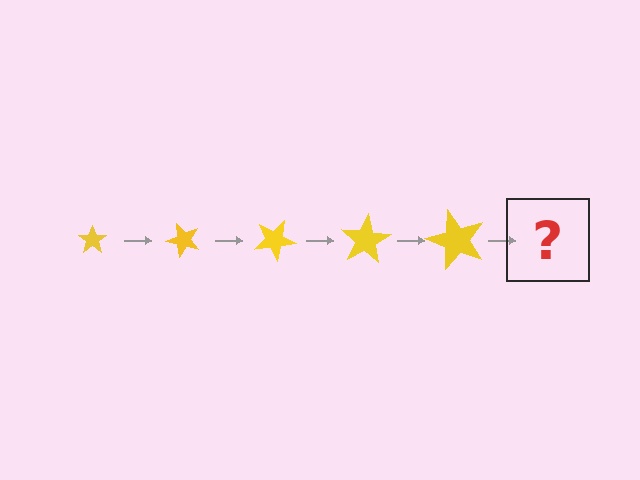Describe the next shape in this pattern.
It should be a star, larger than the previous one and rotated 250 degrees from the start.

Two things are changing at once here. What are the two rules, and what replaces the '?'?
The two rules are that the star grows larger each step and it rotates 50 degrees each step. The '?' should be a star, larger than the previous one and rotated 250 degrees from the start.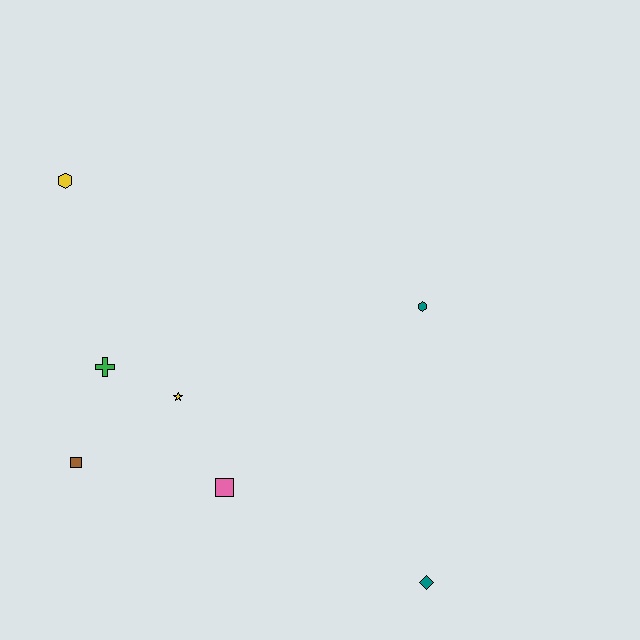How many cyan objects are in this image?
There are no cyan objects.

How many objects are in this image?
There are 7 objects.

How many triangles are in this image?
There are no triangles.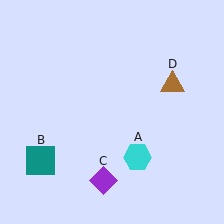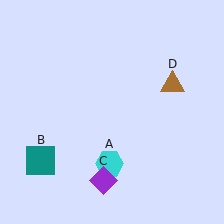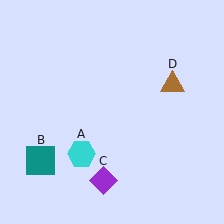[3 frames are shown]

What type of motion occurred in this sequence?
The cyan hexagon (object A) rotated clockwise around the center of the scene.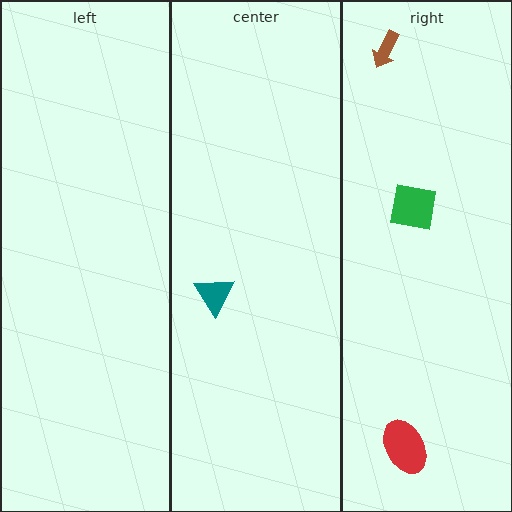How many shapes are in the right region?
3.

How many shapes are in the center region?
1.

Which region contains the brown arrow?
The right region.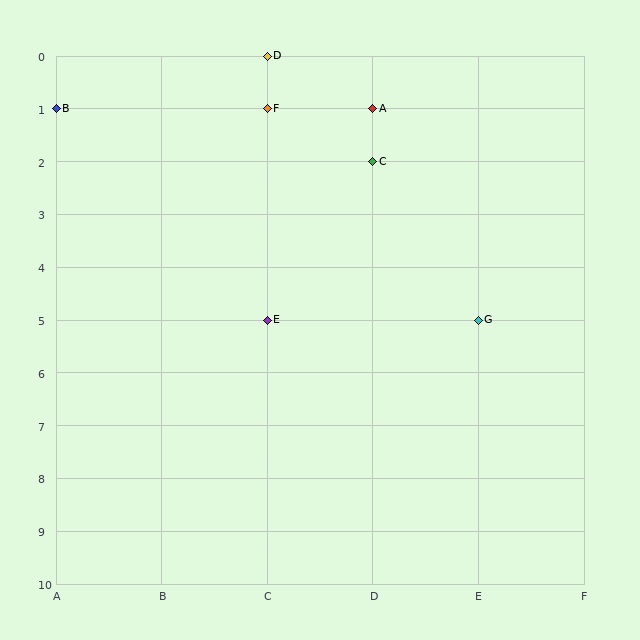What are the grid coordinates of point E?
Point E is at grid coordinates (C, 5).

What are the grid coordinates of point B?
Point B is at grid coordinates (A, 1).